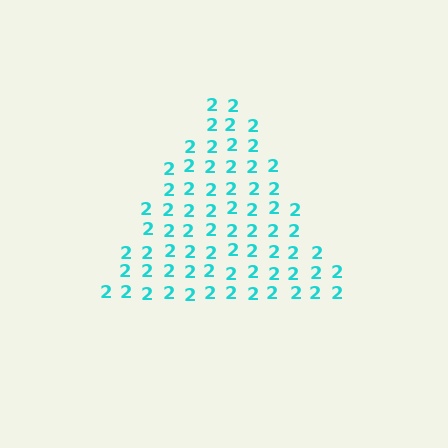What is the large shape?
The large shape is a triangle.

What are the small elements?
The small elements are digit 2's.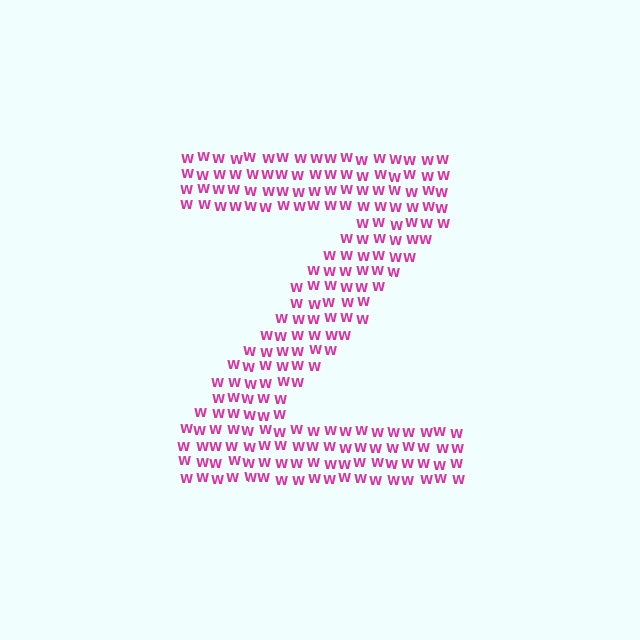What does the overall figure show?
The overall figure shows the letter Z.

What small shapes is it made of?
It is made of small letter W's.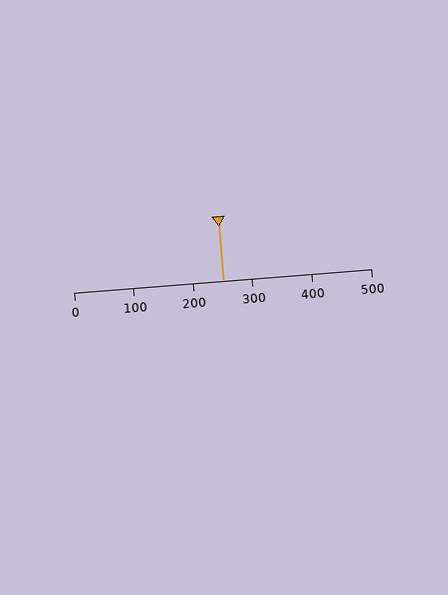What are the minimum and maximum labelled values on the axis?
The axis runs from 0 to 500.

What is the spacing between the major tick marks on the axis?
The major ticks are spaced 100 apart.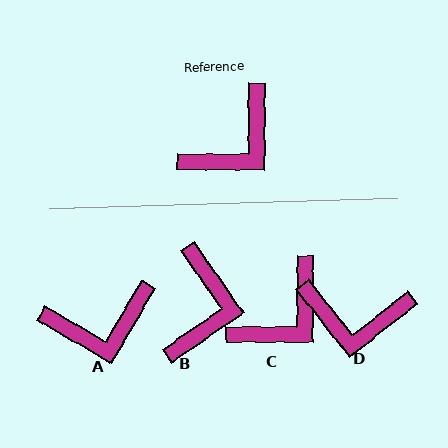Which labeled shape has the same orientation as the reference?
C.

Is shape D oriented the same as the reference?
No, it is off by about 51 degrees.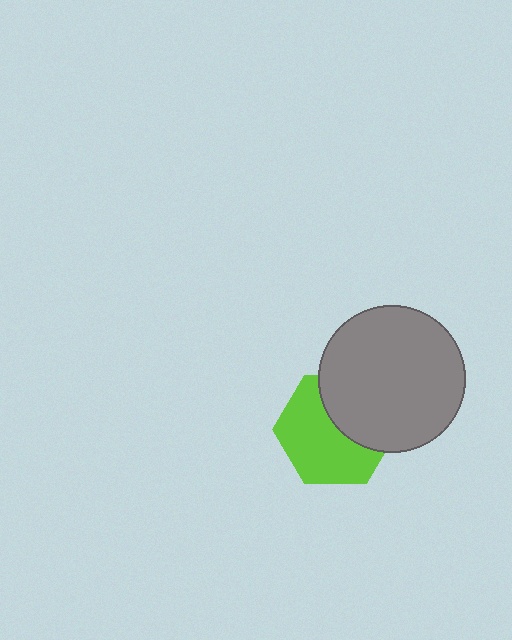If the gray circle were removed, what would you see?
You would see the complete lime hexagon.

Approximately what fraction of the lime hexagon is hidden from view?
Roughly 40% of the lime hexagon is hidden behind the gray circle.